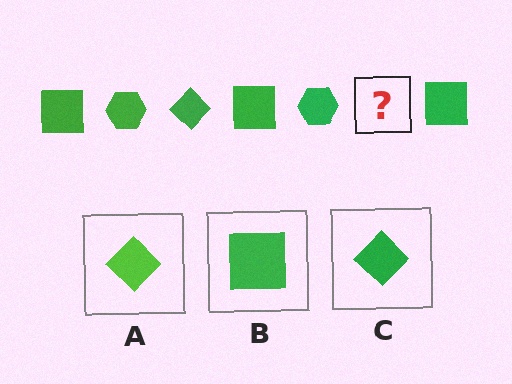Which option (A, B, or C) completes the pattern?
C.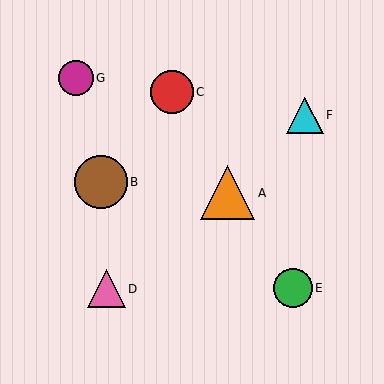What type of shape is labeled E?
Shape E is a green circle.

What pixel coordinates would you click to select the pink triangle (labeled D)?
Click at (106, 289) to select the pink triangle D.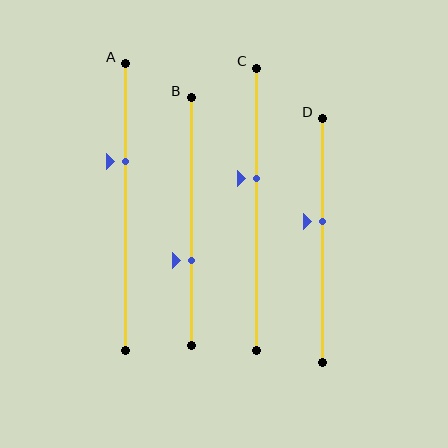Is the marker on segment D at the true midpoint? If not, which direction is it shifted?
No, the marker on segment D is shifted upward by about 8% of the segment length.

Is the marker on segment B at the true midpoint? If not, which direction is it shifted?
No, the marker on segment B is shifted downward by about 16% of the segment length.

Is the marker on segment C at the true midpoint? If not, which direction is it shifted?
No, the marker on segment C is shifted upward by about 11% of the segment length.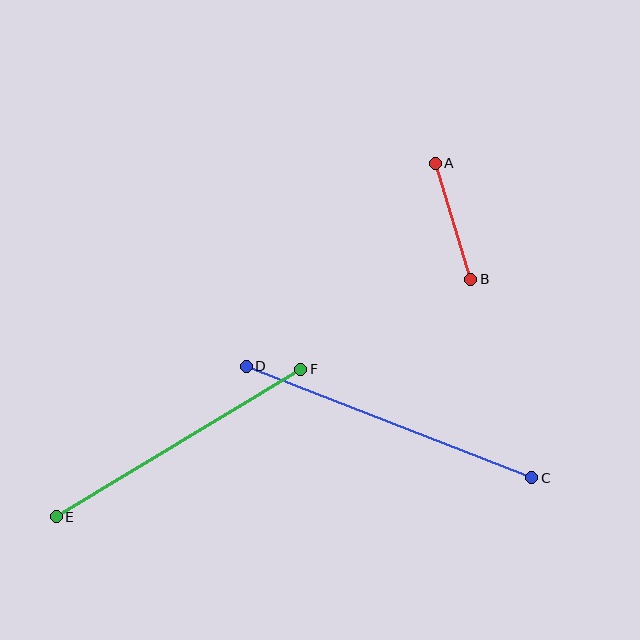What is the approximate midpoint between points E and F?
The midpoint is at approximately (179, 443) pixels.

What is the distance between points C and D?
The distance is approximately 306 pixels.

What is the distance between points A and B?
The distance is approximately 121 pixels.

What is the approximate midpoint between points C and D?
The midpoint is at approximately (389, 422) pixels.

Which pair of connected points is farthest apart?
Points C and D are farthest apart.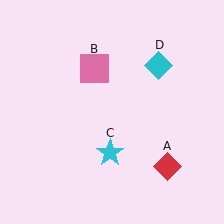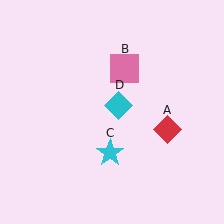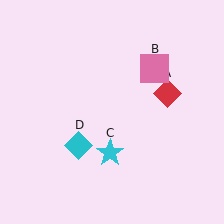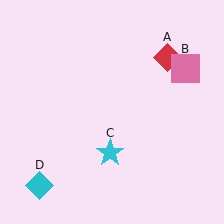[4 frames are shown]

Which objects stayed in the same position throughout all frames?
Cyan star (object C) remained stationary.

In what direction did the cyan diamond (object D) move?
The cyan diamond (object D) moved down and to the left.